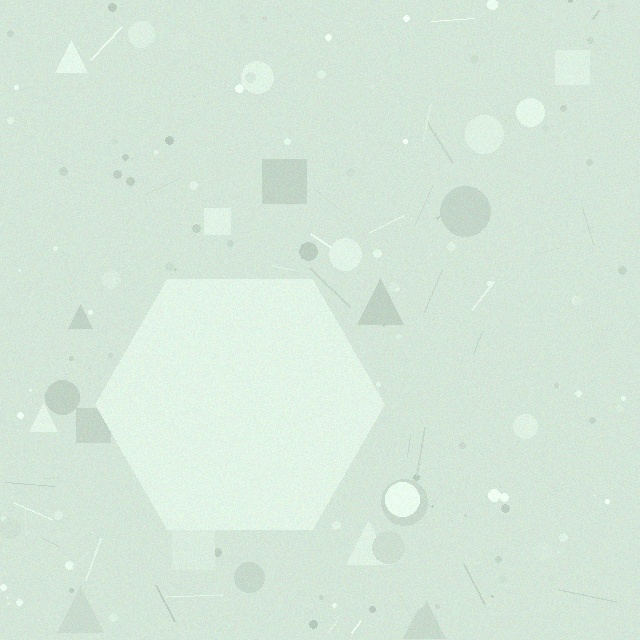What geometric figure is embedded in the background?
A hexagon is embedded in the background.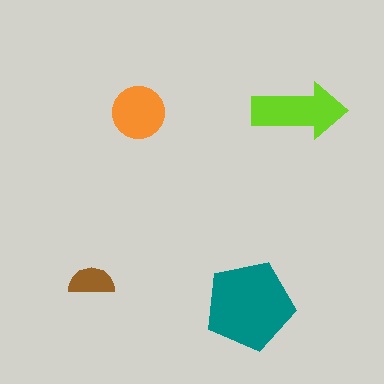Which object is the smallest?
The brown semicircle.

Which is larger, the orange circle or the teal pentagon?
The teal pentagon.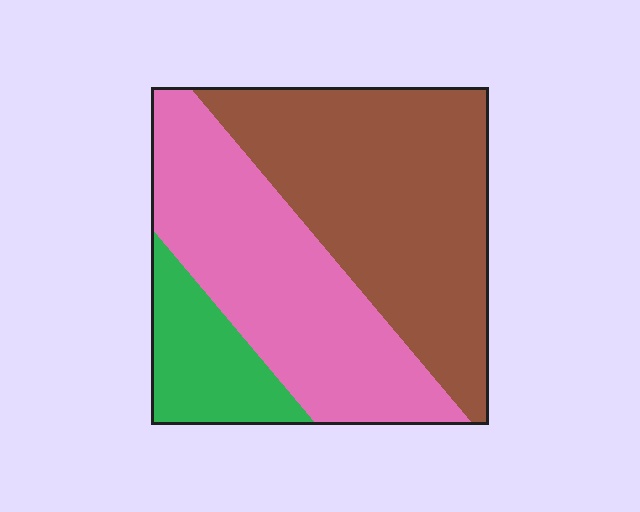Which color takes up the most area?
Brown, at roughly 45%.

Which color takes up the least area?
Green, at roughly 15%.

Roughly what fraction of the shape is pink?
Pink covers around 40% of the shape.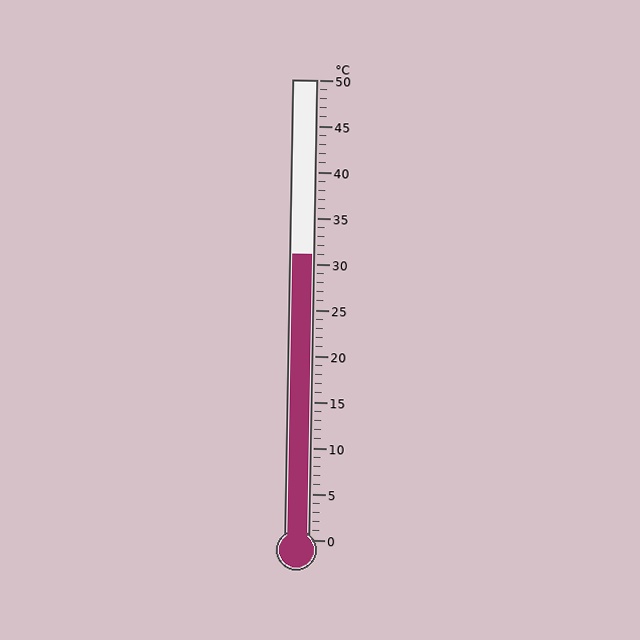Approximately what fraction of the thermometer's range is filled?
The thermometer is filled to approximately 60% of its range.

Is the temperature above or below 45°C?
The temperature is below 45°C.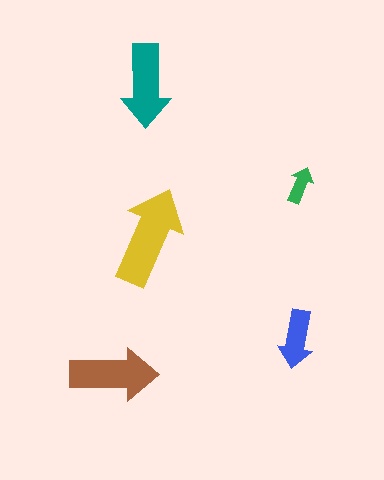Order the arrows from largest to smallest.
the yellow one, the brown one, the teal one, the blue one, the green one.